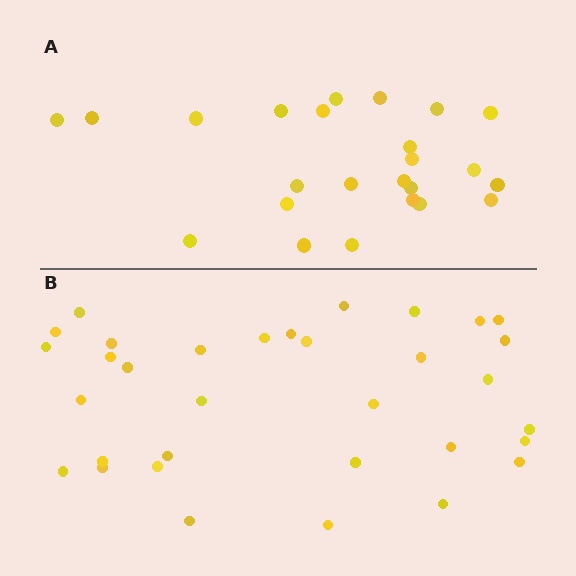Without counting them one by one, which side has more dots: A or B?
Region B (the bottom region) has more dots.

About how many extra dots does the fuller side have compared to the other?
Region B has roughly 8 or so more dots than region A.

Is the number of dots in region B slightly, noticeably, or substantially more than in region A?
Region B has noticeably more, but not dramatically so. The ratio is roughly 1.4 to 1.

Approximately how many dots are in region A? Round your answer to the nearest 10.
About 20 dots. (The exact count is 24, which rounds to 20.)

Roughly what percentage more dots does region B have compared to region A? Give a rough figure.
About 40% more.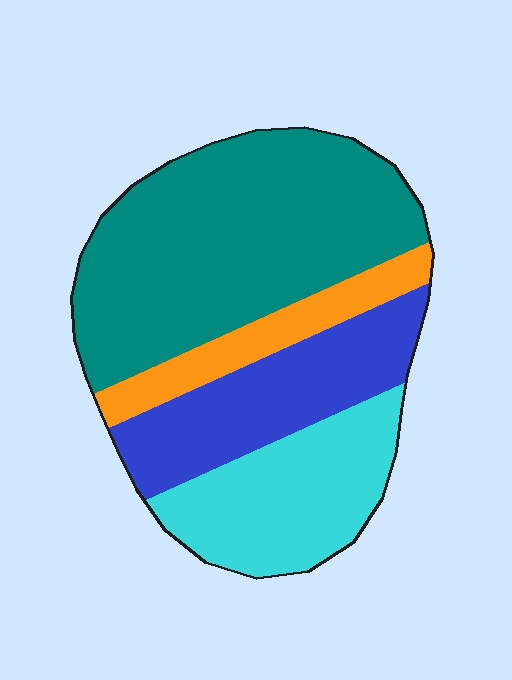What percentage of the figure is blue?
Blue covers roughly 20% of the figure.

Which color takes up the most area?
Teal, at roughly 45%.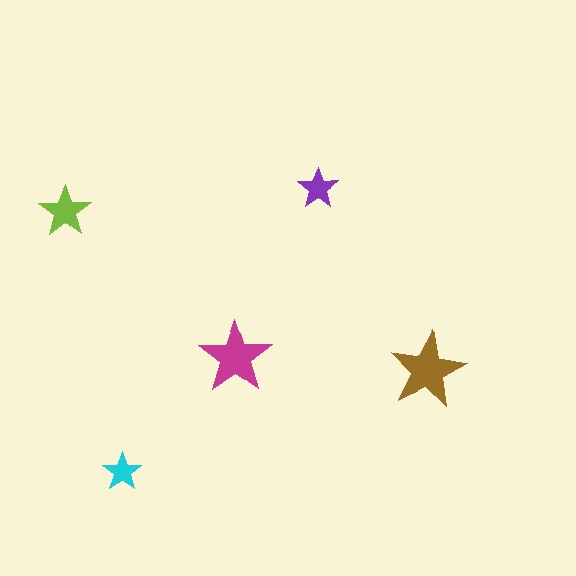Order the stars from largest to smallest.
the brown one, the magenta one, the lime one, the purple one, the cyan one.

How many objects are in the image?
There are 5 objects in the image.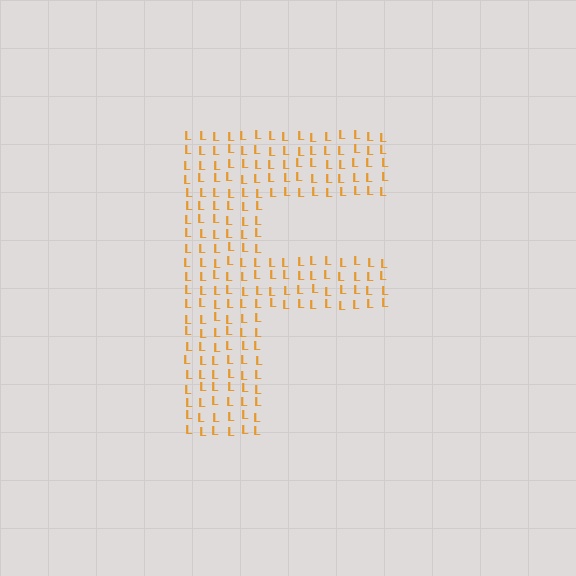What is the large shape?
The large shape is the letter F.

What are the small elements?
The small elements are letter L's.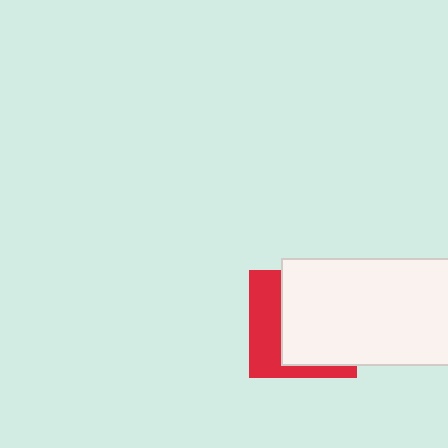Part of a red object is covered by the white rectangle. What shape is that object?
It is a square.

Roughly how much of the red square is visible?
A small part of it is visible (roughly 37%).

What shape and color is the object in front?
The object in front is a white rectangle.